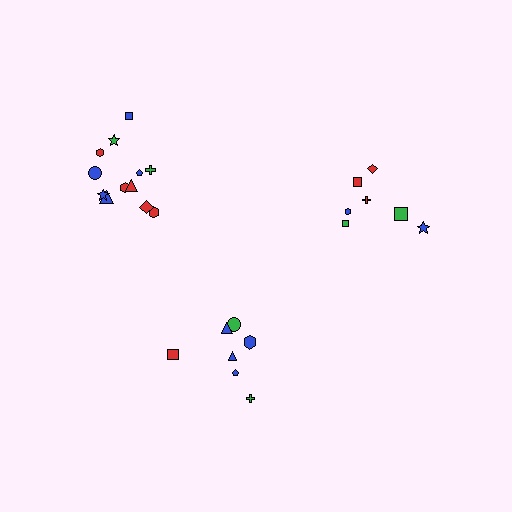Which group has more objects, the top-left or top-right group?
The top-left group.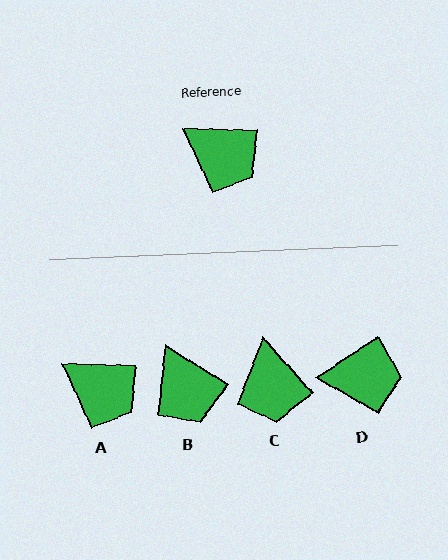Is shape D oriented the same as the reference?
No, it is off by about 36 degrees.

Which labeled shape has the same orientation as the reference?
A.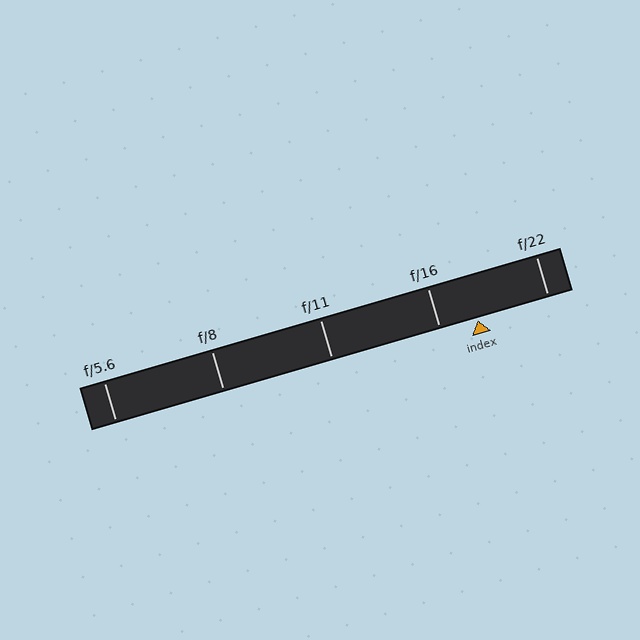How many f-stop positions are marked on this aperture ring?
There are 5 f-stop positions marked.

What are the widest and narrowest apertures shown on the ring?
The widest aperture shown is f/5.6 and the narrowest is f/22.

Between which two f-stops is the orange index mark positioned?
The index mark is between f/16 and f/22.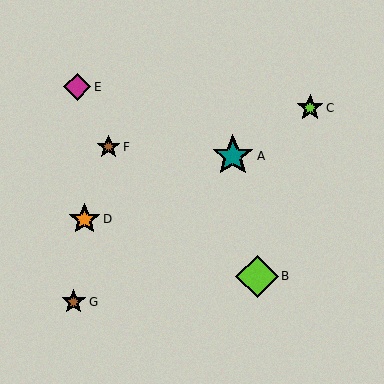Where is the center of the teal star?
The center of the teal star is at (233, 156).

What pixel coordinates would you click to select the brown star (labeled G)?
Click at (74, 302) to select the brown star G.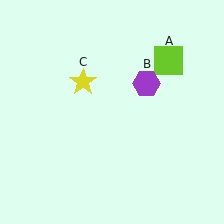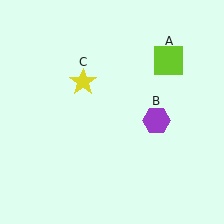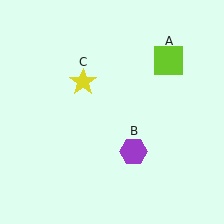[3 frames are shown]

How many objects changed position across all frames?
1 object changed position: purple hexagon (object B).